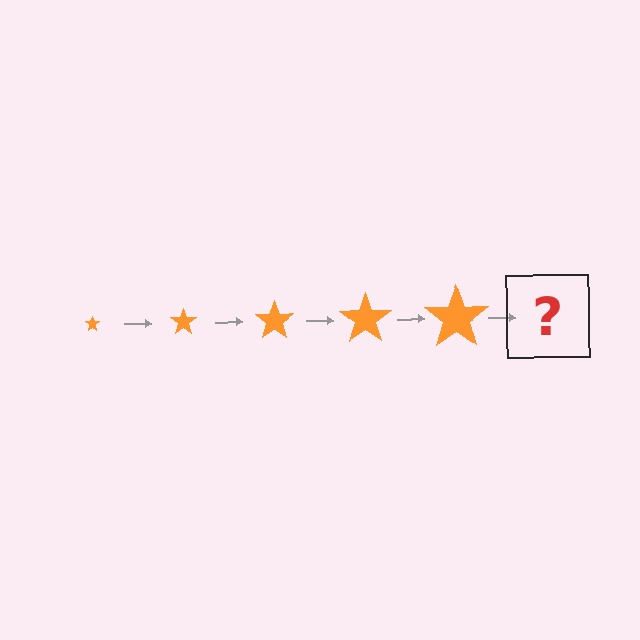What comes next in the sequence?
The next element should be an orange star, larger than the previous one.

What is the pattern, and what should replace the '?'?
The pattern is that the star gets progressively larger each step. The '?' should be an orange star, larger than the previous one.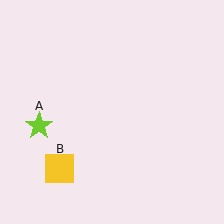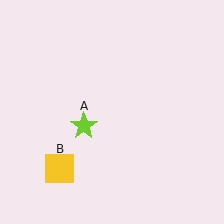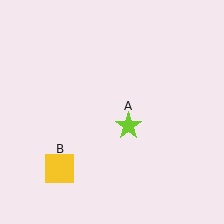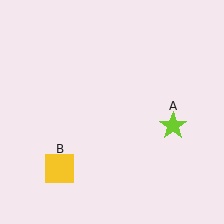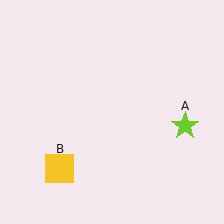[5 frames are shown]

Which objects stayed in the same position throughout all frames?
Yellow square (object B) remained stationary.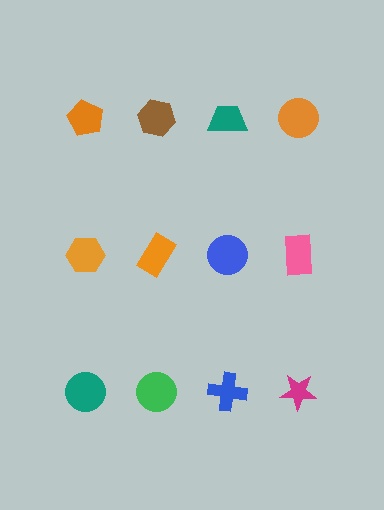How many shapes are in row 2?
4 shapes.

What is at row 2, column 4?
A pink rectangle.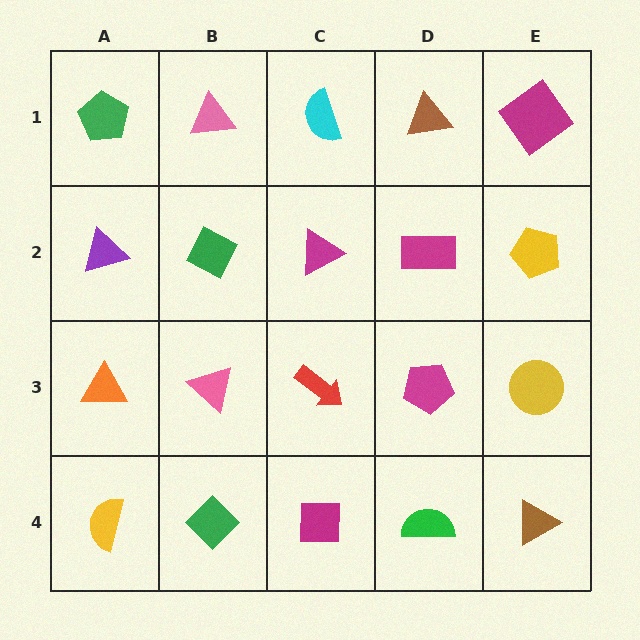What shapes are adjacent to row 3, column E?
A yellow pentagon (row 2, column E), a brown triangle (row 4, column E), a magenta pentagon (row 3, column D).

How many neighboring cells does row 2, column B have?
4.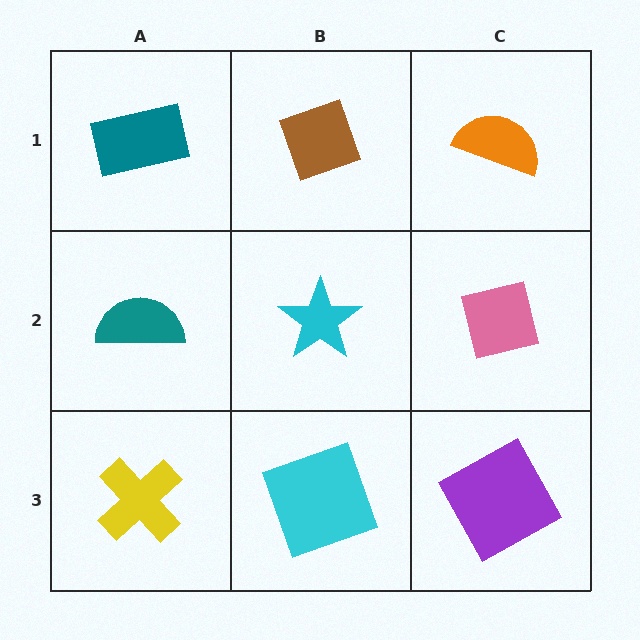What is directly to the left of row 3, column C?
A cyan square.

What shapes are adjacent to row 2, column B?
A brown diamond (row 1, column B), a cyan square (row 3, column B), a teal semicircle (row 2, column A), a pink square (row 2, column C).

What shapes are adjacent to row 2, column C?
An orange semicircle (row 1, column C), a purple square (row 3, column C), a cyan star (row 2, column B).